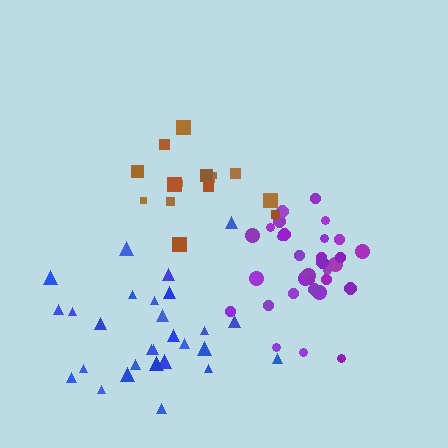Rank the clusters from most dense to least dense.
purple, brown, blue.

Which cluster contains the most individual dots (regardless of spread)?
Purple (31).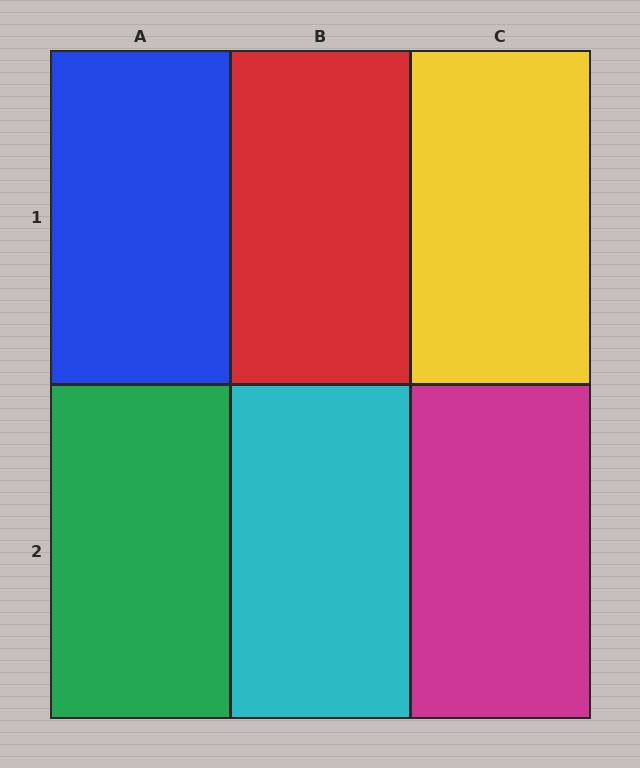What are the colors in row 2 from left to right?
Green, cyan, magenta.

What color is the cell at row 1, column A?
Blue.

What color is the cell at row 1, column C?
Yellow.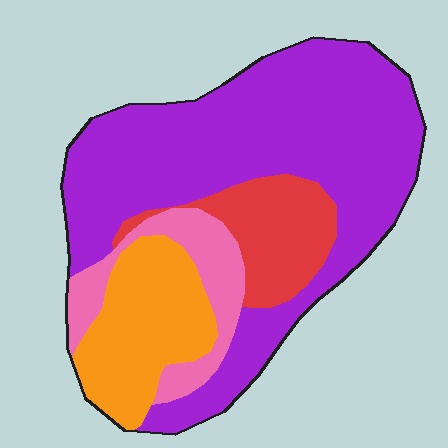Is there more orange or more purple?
Purple.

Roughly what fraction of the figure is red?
Red covers 13% of the figure.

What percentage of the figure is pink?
Pink covers 11% of the figure.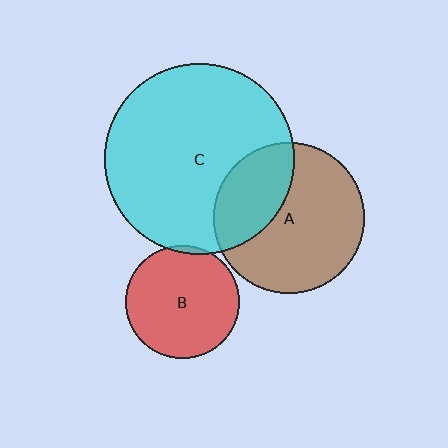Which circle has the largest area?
Circle C (cyan).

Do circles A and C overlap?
Yes.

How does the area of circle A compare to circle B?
Approximately 1.8 times.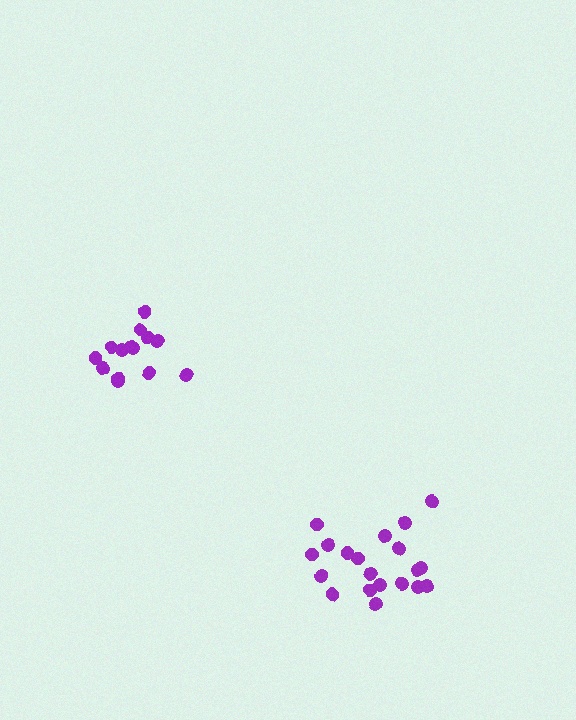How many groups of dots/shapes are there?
There are 2 groups.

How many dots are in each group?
Group 1: 14 dots, Group 2: 20 dots (34 total).